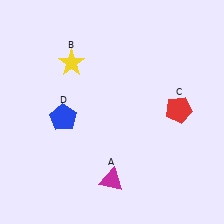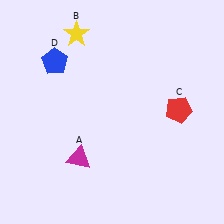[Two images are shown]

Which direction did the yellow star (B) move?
The yellow star (B) moved up.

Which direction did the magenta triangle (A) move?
The magenta triangle (A) moved left.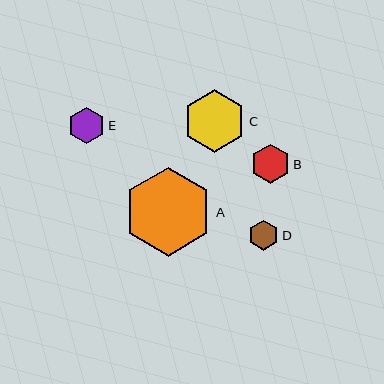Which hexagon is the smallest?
Hexagon D is the smallest with a size of approximately 30 pixels.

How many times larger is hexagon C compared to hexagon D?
Hexagon C is approximately 2.1 times the size of hexagon D.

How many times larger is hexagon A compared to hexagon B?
Hexagon A is approximately 2.3 times the size of hexagon B.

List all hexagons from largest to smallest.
From largest to smallest: A, C, B, E, D.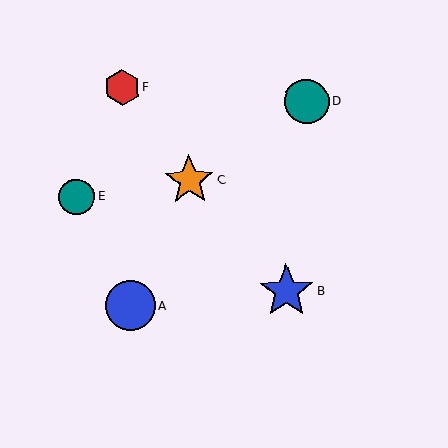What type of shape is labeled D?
Shape D is a teal circle.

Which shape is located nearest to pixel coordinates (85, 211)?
The teal circle (labeled E) at (76, 197) is nearest to that location.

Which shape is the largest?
The blue star (labeled B) is the largest.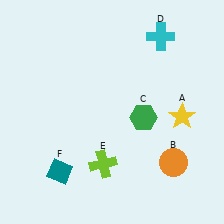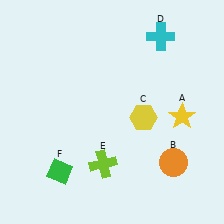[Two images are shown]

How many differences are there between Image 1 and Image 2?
There are 2 differences between the two images.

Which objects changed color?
C changed from green to yellow. F changed from teal to green.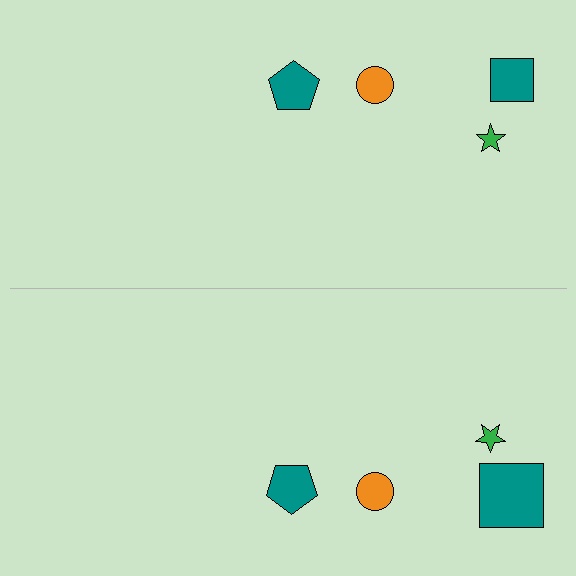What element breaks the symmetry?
The teal square on the bottom side has a different size than its mirror counterpart.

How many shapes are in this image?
There are 8 shapes in this image.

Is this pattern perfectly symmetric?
No, the pattern is not perfectly symmetric. The teal square on the bottom side has a different size than its mirror counterpart.